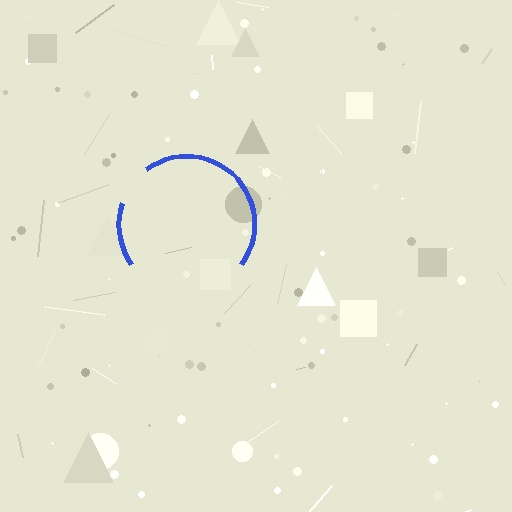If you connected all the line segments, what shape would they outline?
They would outline a circle.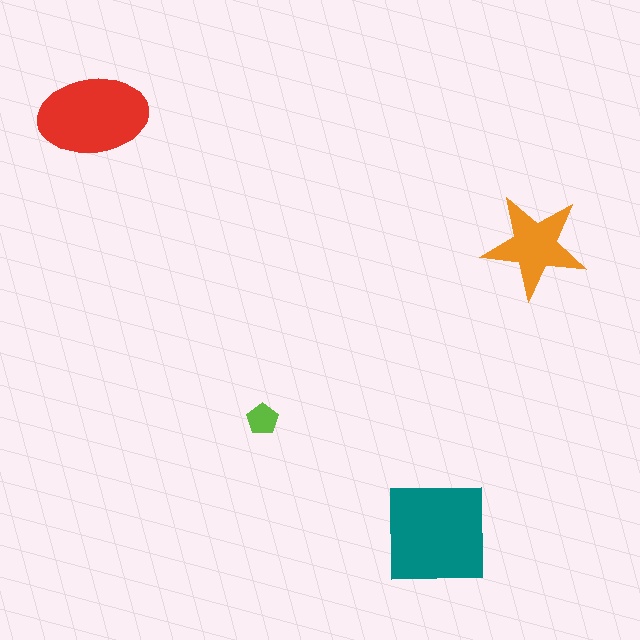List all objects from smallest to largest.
The lime pentagon, the orange star, the red ellipse, the teal square.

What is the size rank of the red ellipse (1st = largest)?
2nd.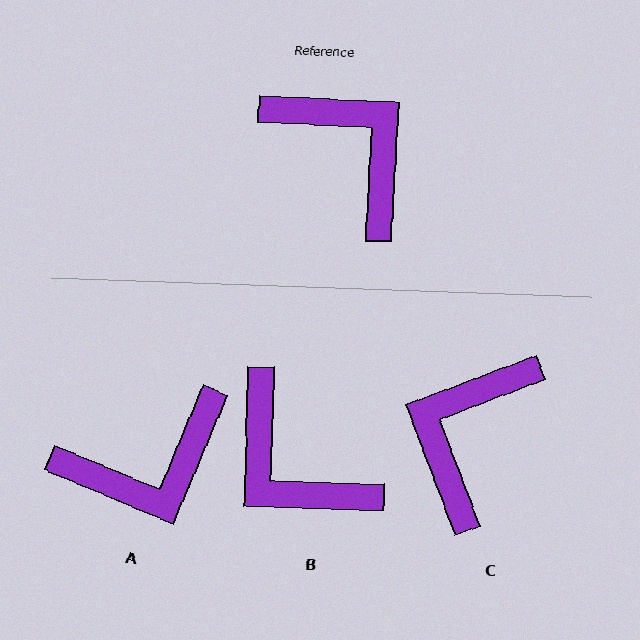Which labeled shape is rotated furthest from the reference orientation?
B, about 179 degrees away.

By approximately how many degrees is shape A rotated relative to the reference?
Approximately 110 degrees clockwise.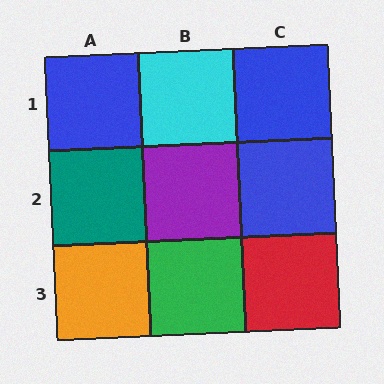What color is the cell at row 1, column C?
Blue.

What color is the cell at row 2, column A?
Teal.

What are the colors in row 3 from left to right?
Orange, green, red.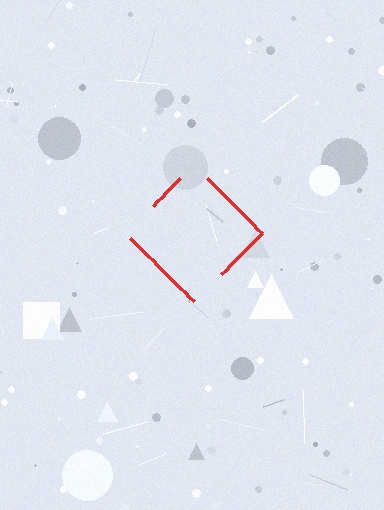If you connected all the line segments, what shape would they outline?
They would outline a diamond.